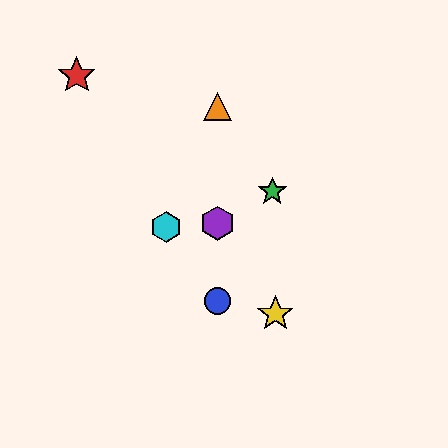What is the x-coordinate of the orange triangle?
The orange triangle is at x≈217.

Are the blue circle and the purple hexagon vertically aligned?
Yes, both are at x≈217.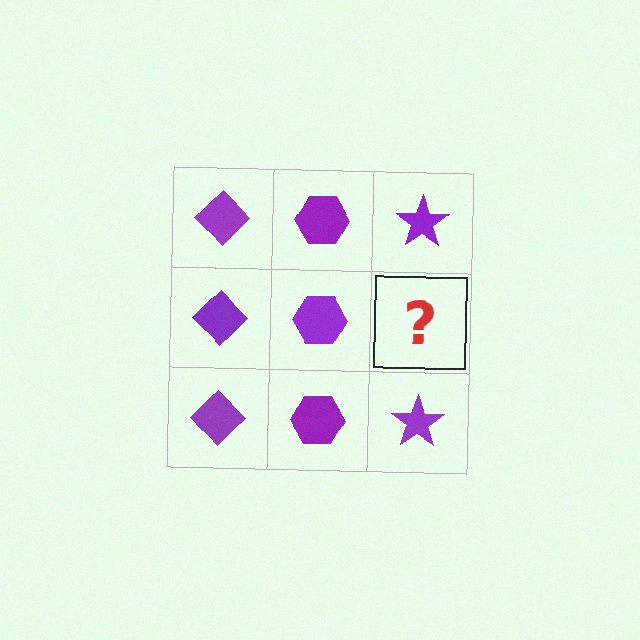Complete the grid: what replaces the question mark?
The question mark should be replaced with a purple star.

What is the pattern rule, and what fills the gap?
The rule is that each column has a consistent shape. The gap should be filled with a purple star.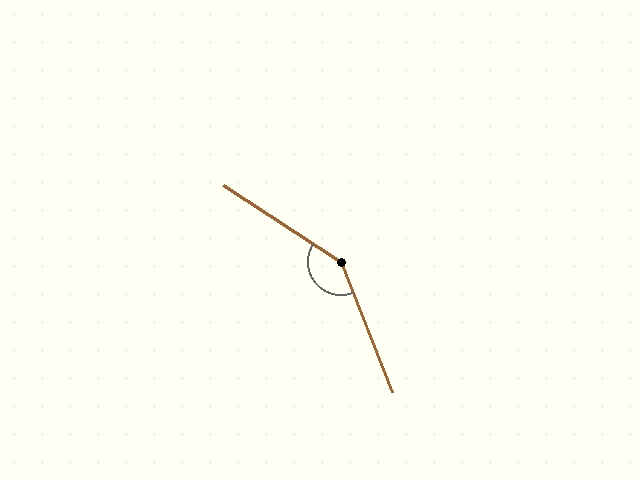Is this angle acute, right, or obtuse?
It is obtuse.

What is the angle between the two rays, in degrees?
Approximately 144 degrees.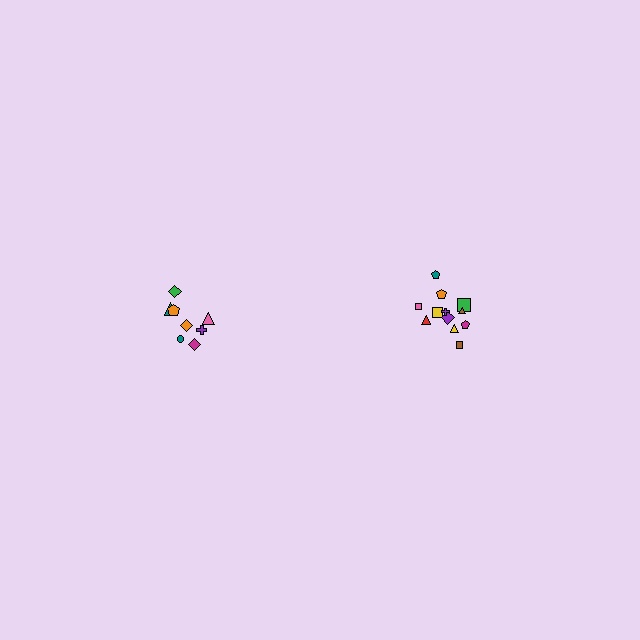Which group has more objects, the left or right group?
The right group.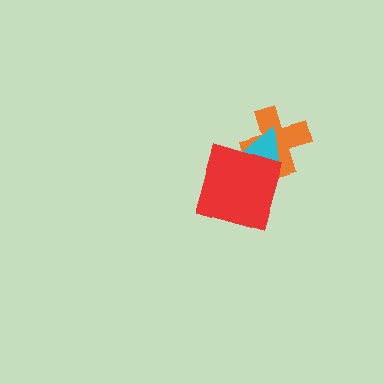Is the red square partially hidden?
No, no other shape covers it.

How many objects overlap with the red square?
2 objects overlap with the red square.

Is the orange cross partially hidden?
Yes, it is partially covered by another shape.